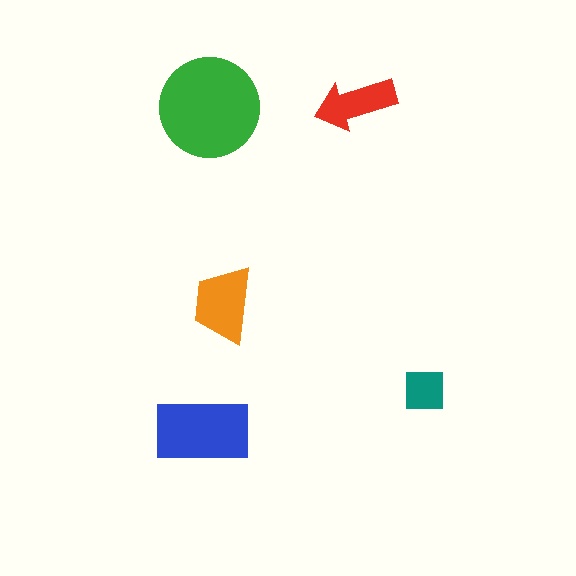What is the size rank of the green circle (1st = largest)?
1st.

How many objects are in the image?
There are 5 objects in the image.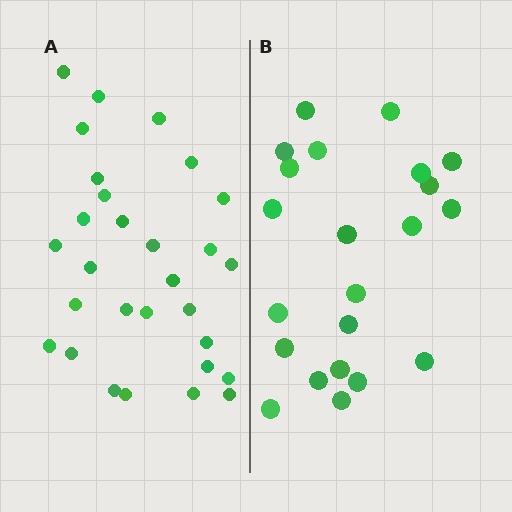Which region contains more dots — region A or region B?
Region A (the left region) has more dots.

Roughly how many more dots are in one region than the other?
Region A has roughly 8 or so more dots than region B.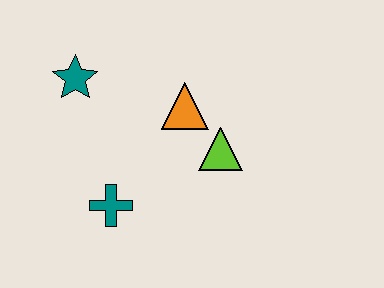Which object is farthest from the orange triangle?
The teal cross is farthest from the orange triangle.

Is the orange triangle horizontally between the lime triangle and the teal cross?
Yes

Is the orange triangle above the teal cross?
Yes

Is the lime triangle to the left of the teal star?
No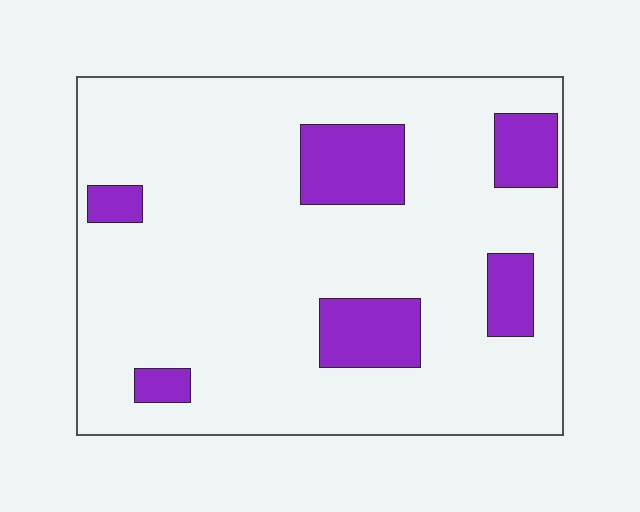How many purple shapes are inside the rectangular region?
6.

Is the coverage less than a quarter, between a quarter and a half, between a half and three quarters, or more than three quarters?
Less than a quarter.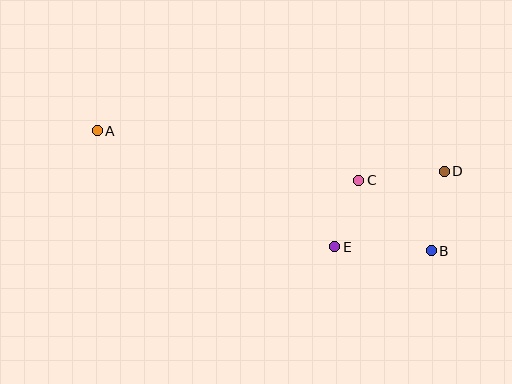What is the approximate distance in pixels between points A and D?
The distance between A and D is approximately 349 pixels.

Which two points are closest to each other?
Points C and E are closest to each other.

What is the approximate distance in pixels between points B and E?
The distance between B and E is approximately 96 pixels.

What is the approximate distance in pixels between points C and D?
The distance between C and D is approximately 86 pixels.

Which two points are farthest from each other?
Points A and B are farthest from each other.